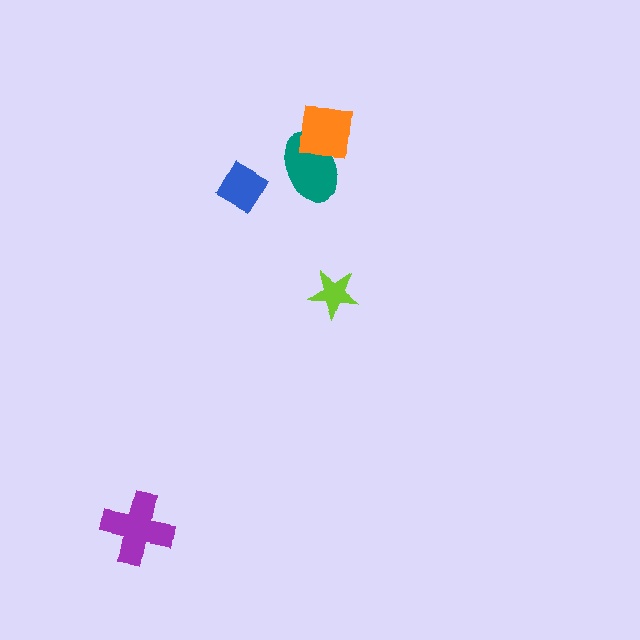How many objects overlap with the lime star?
0 objects overlap with the lime star.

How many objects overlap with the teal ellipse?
1 object overlaps with the teal ellipse.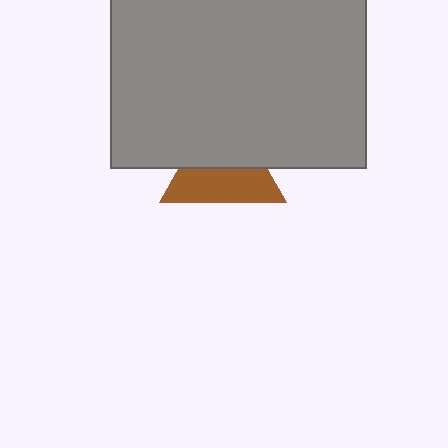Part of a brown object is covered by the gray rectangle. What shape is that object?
It is a triangle.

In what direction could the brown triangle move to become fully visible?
The brown triangle could move down. That would shift it out from behind the gray rectangle entirely.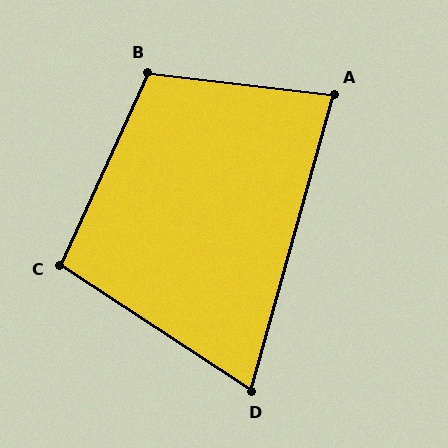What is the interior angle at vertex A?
Approximately 81 degrees (acute).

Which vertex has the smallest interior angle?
D, at approximately 72 degrees.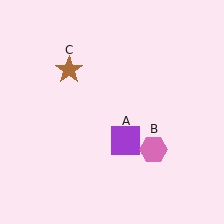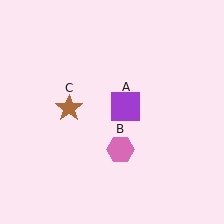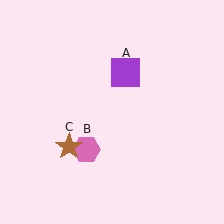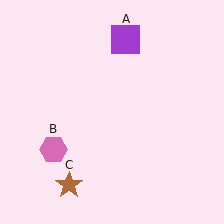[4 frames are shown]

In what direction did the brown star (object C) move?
The brown star (object C) moved down.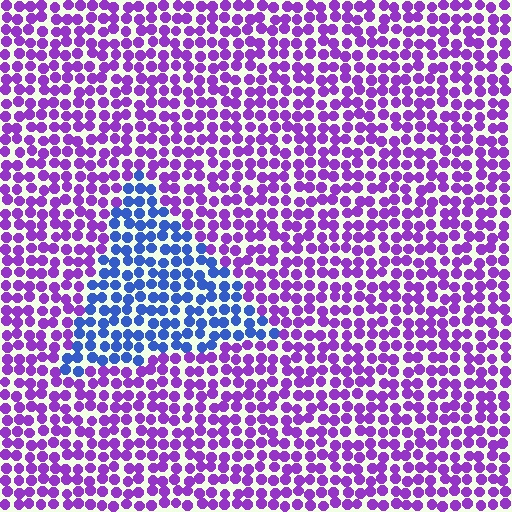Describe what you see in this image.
The image is filled with small purple elements in a uniform arrangement. A triangle-shaped region is visible where the elements are tinted to a slightly different hue, forming a subtle color boundary.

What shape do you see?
I see a triangle.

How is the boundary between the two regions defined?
The boundary is defined purely by a slight shift in hue (about 56 degrees). Spacing, size, and orientation are identical on both sides.